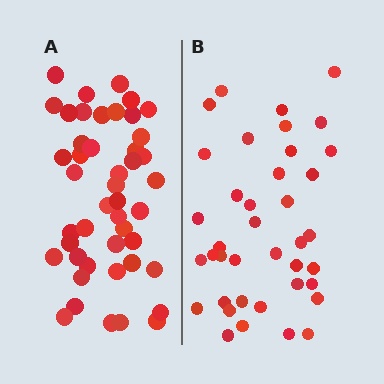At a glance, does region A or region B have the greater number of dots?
Region A (the left region) has more dots.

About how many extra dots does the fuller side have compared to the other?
Region A has roughly 8 or so more dots than region B.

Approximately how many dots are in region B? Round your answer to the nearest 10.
About 40 dots. (The exact count is 39, which rounds to 40.)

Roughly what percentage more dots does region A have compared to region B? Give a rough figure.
About 20% more.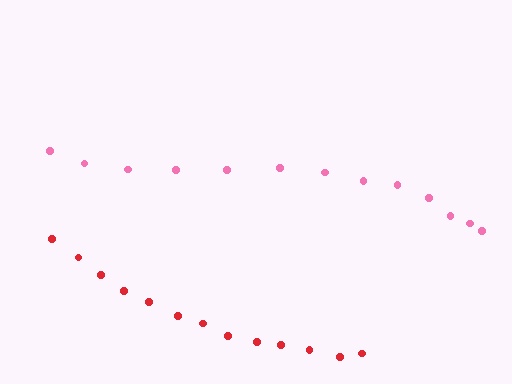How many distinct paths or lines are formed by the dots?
There are 2 distinct paths.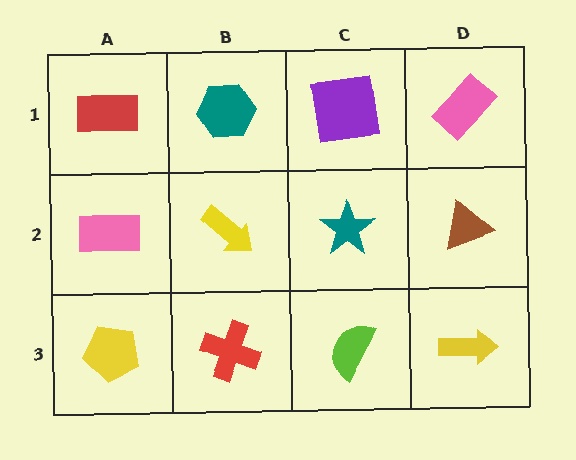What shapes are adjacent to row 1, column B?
A yellow arrow (row 2, column B), a red rectangle (row 1, column A), a purple square (row 1, column C).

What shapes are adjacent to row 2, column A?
A red rectangle (row 1, column A), a yellow pentagon (row 3, column A), a yellow arrow (row 2, column B).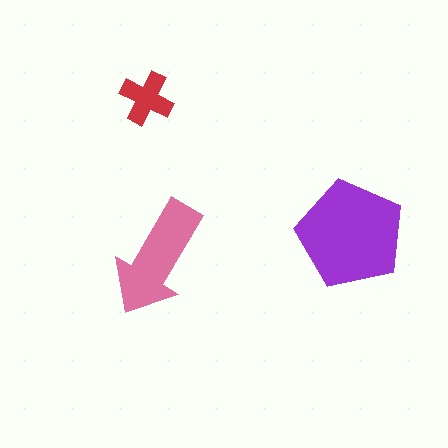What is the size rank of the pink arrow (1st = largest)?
2nd.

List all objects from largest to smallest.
The purple pentagon, the pink arrow, the red cross.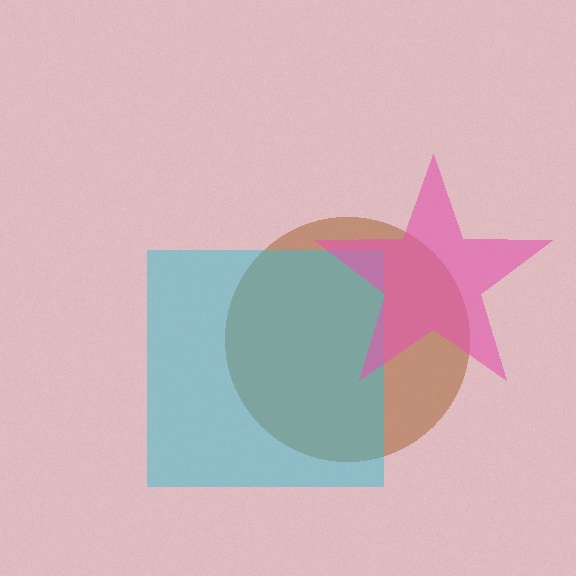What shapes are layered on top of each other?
The layered shapes are: a brown circle, a cyan square, a pink star.